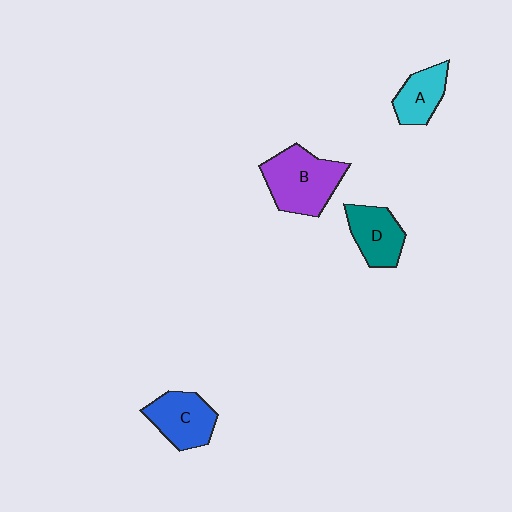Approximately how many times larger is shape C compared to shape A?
Approximately 1.3 times.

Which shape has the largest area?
Shape B (purple).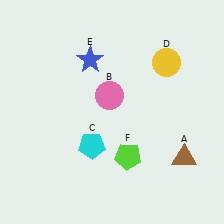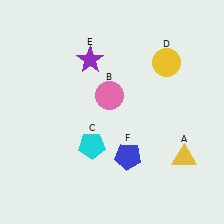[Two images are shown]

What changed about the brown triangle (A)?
In Image 1, A is brown. In Image 2, it changed to yellow.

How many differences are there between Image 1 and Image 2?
There are 3 differences between the two images.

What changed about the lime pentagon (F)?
In Image 1, F is lime. In Image 2, it changed to blue.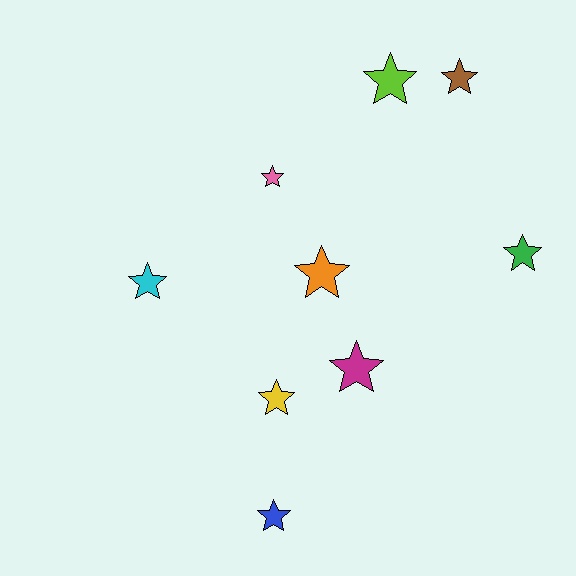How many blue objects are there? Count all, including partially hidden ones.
There is 1 blue object.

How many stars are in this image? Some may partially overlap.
There are 9 stars.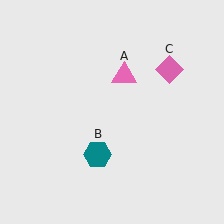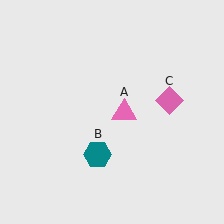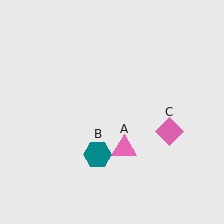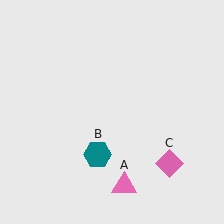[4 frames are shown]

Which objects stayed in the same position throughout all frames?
Teal hexagon (object B) remained stationary.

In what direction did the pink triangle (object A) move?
The pink triangle (object A) moved down.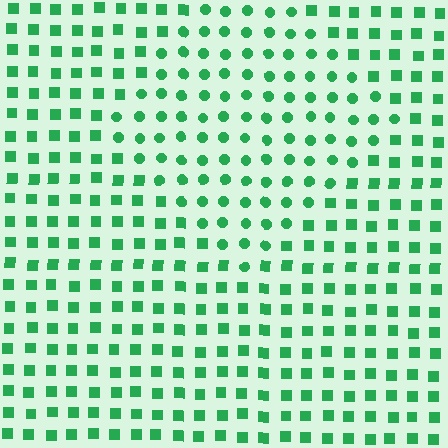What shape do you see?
I see a diamond.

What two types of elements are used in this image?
The image uses circles inside the diamond region and squares outside it.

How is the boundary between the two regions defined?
The boundary is defined by a change in element shape: circles inside vs. squares outside. All elements share the same color and spacing.